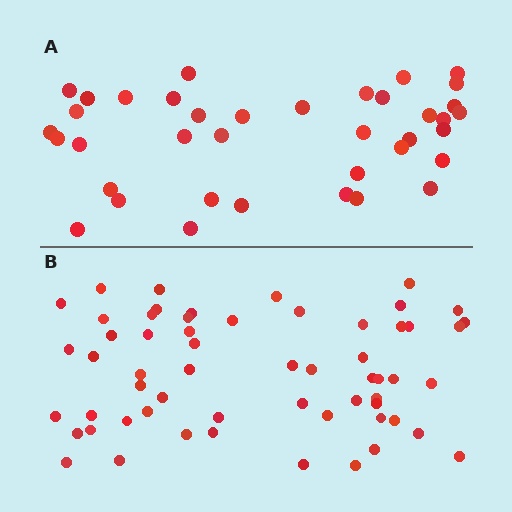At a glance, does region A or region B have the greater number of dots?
Region B (the bottom region) has more dots.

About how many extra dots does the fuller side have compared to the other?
Region B has approximately 20 more dots than region A.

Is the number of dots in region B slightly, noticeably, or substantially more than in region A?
Region B has substantially more. The ratio is roughly 1.6 to 1.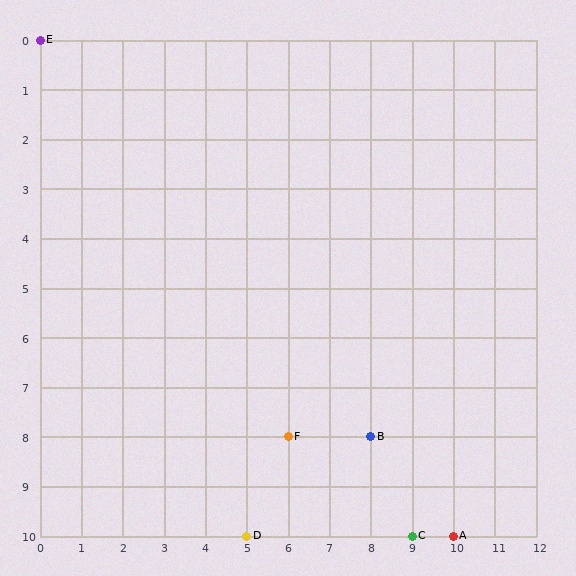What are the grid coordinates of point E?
Point E is at grid coordinates (0, 0).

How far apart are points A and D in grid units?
Points A and D are 5 columns apart.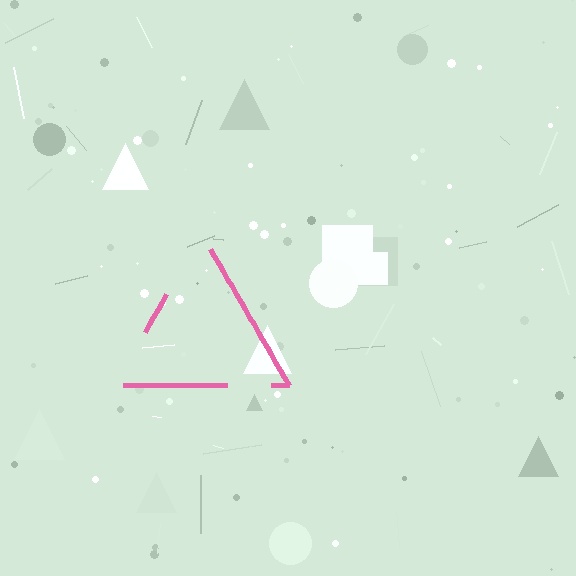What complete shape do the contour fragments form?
The contour fragments form a triangle.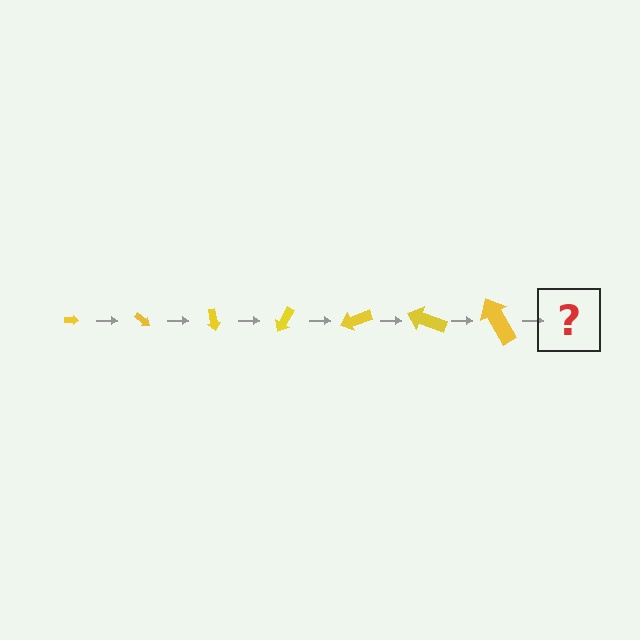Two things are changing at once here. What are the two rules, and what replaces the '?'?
The two rules are that the arrow grows larger each step and it rotates 40 degrees each step. The '?' should be an arrow, larger than the previous one and rotated 280 degrees from the start.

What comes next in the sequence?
The next element should be an arrow, larger than the previous one and rotated 280 degrees from the start.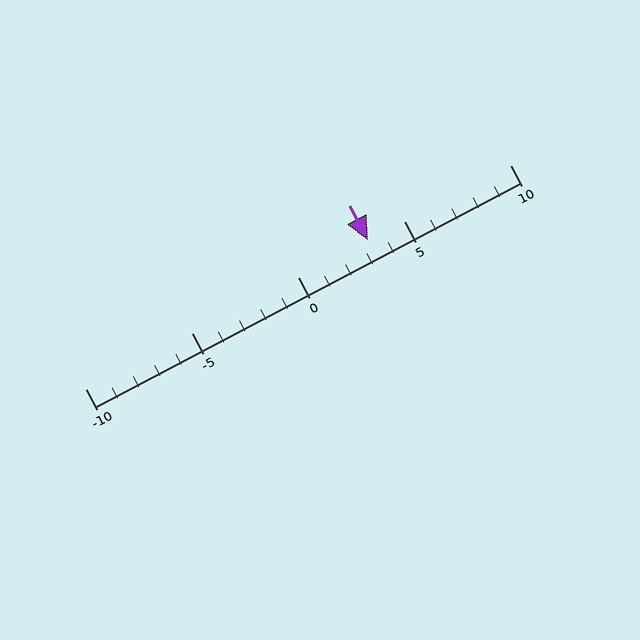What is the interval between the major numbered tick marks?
The major tick marks are spaced 5 units apart.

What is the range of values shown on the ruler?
The ruler shows values from -10 to 10.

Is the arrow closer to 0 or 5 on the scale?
The arrow is closer to 5.